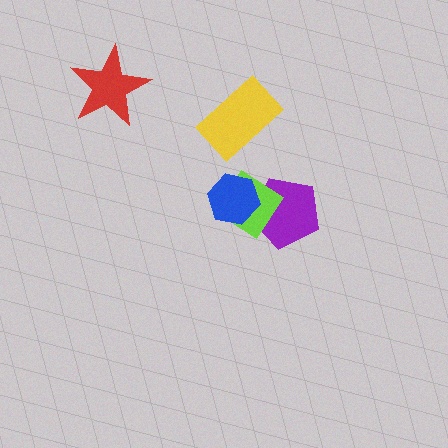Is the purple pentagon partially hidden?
Yes, it is partially covered by another shape.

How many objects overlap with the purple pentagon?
2 objects overlap with the purple pentagon.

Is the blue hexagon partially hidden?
No, no other shape covers it.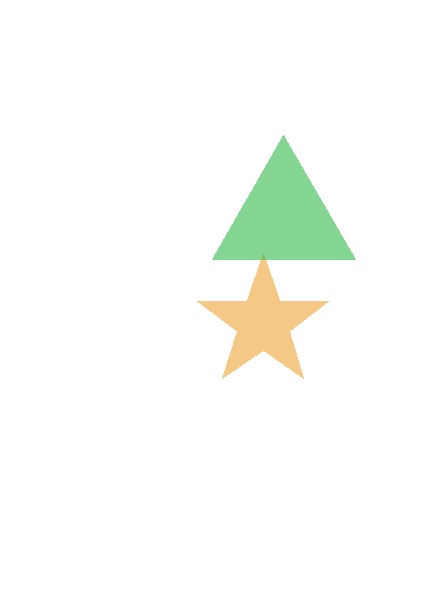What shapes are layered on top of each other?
The layered shapes are: an orange star, a green triangle.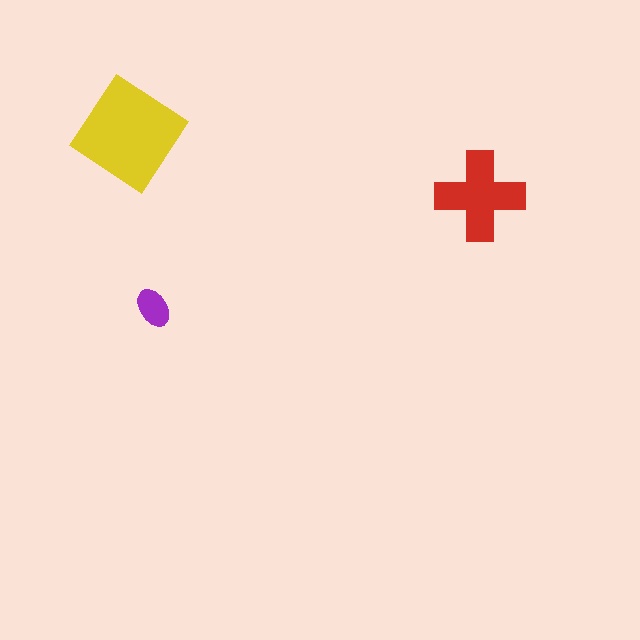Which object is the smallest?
The purple ellipse.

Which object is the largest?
The yellow diamond.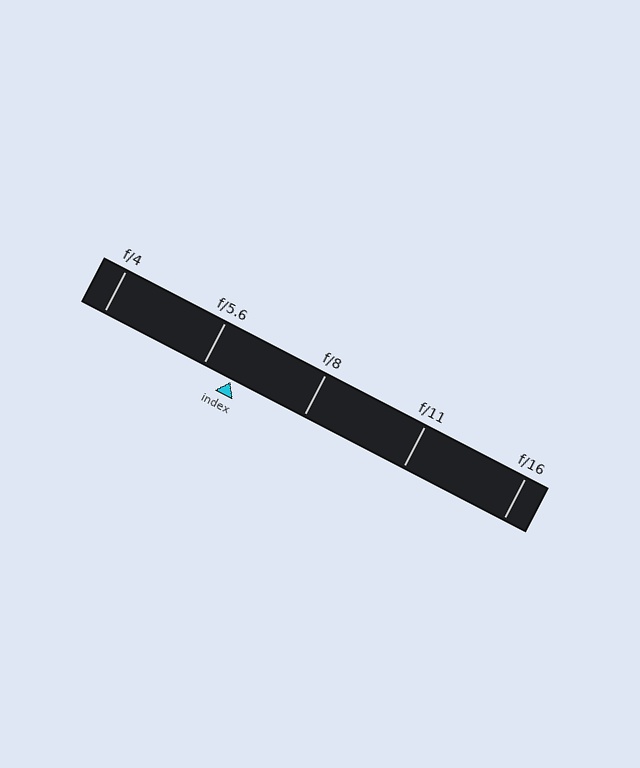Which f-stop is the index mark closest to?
The index mark is closest to f/5.6.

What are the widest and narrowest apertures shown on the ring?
The widest aperture shown is f/4 and the narrowest is f/16.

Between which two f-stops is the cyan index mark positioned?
The index mark is between f/5.6 and f/8.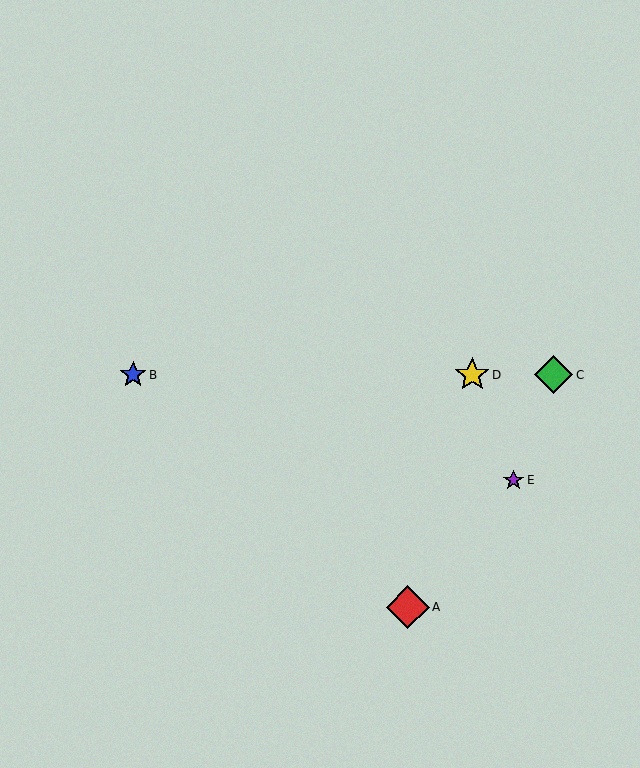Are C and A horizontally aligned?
No, C is at y≈375 and A is at y≈607.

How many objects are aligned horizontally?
3 objects (B, C, D) are aligned horizontally.